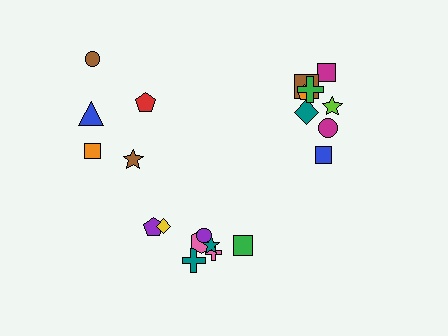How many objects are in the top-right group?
There are 8 objects.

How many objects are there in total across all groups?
There are 21 objects.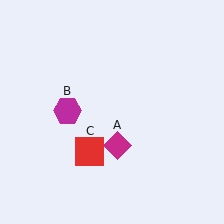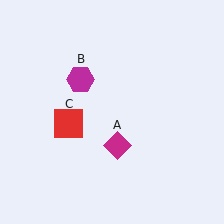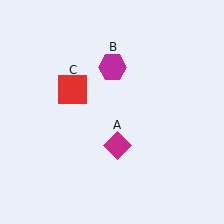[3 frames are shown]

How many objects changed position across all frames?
2 objects changed position: magenta hexagon (object B), red square (object C).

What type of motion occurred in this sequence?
The magenta hexagon (object B), red square (object C) rotated clockwise around the center of the scene.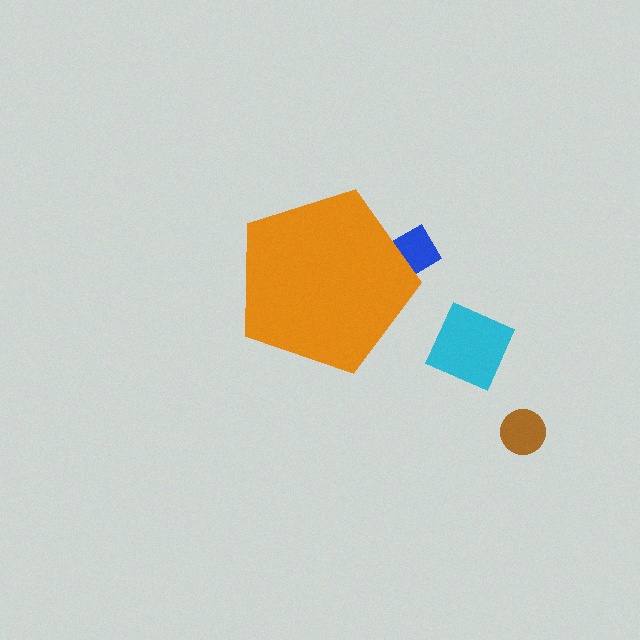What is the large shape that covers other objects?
An orange pentagon.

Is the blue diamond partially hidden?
Yes, the blue diamond is partially hidden behind the orange pentagon.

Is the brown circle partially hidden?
No, the brown circle is fully visible.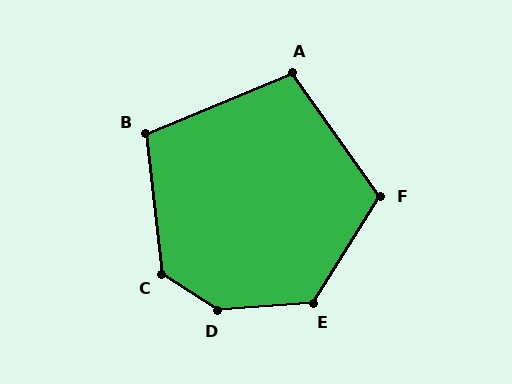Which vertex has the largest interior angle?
D, at approximately 142 degrees.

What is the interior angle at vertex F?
Approximately 112 degrees (obtuse).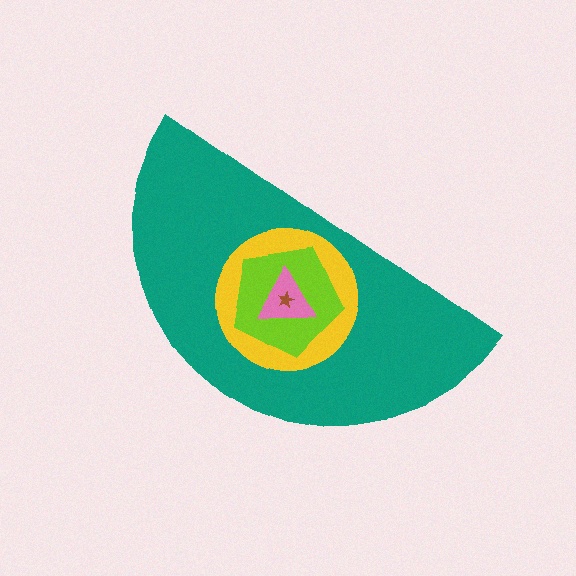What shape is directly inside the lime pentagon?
The pink triangle.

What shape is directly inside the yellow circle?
The lime pentagon.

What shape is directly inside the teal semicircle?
The yellow circle.